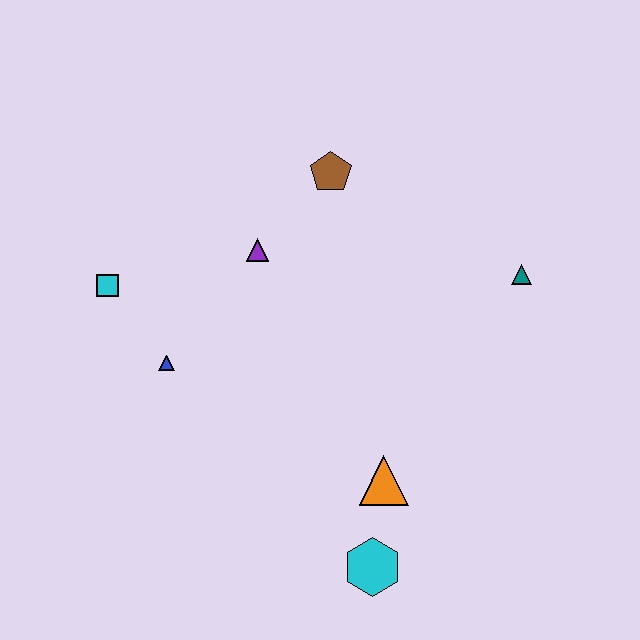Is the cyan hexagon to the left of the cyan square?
No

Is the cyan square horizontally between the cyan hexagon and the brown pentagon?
No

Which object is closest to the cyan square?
The blue triangle is closest to the cyan square.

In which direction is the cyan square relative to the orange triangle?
The cyan square is to the left of the orange triangle.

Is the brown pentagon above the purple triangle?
Yes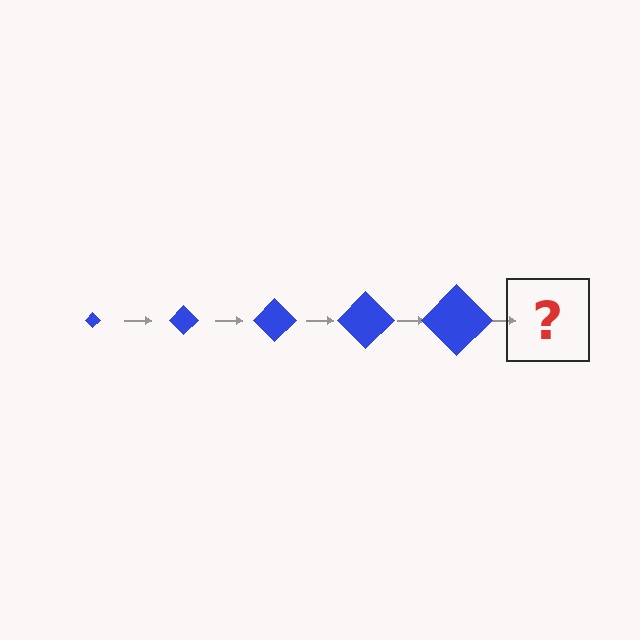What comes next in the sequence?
The next element should be a blue diamond, larger than the previous one.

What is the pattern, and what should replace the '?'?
The pattern is that the diamond gets progressively larger each step. The '?' should be a blue diamond, larger than the previous one.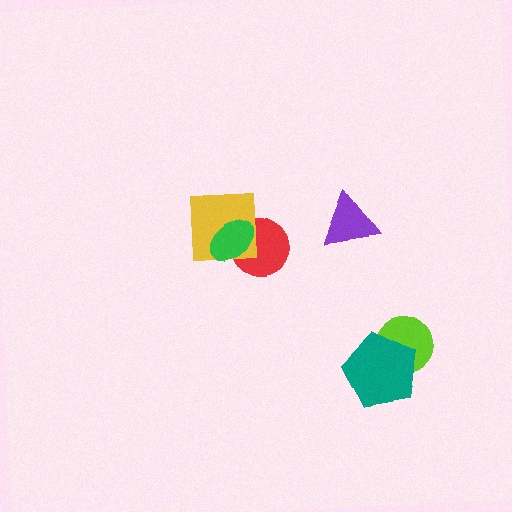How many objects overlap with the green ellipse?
2 objects overlap with the green ellipse.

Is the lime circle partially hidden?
Yes, it is partially covered by another shape.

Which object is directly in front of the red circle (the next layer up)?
The yellow square is directly in front of the red circle.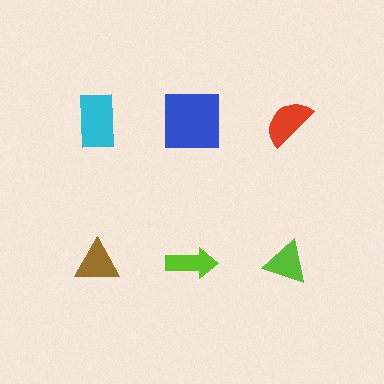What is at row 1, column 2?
A blue square.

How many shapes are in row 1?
3 shapes.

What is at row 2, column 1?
A brown triangle.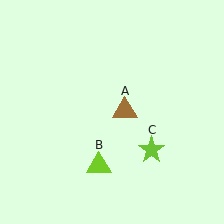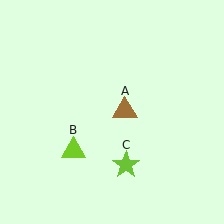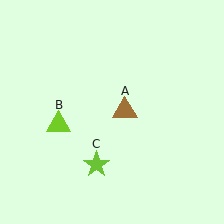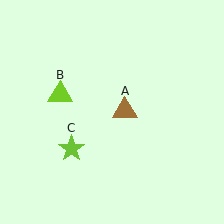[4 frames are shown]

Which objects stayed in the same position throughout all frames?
Brown triangle (object A) remained stationary.